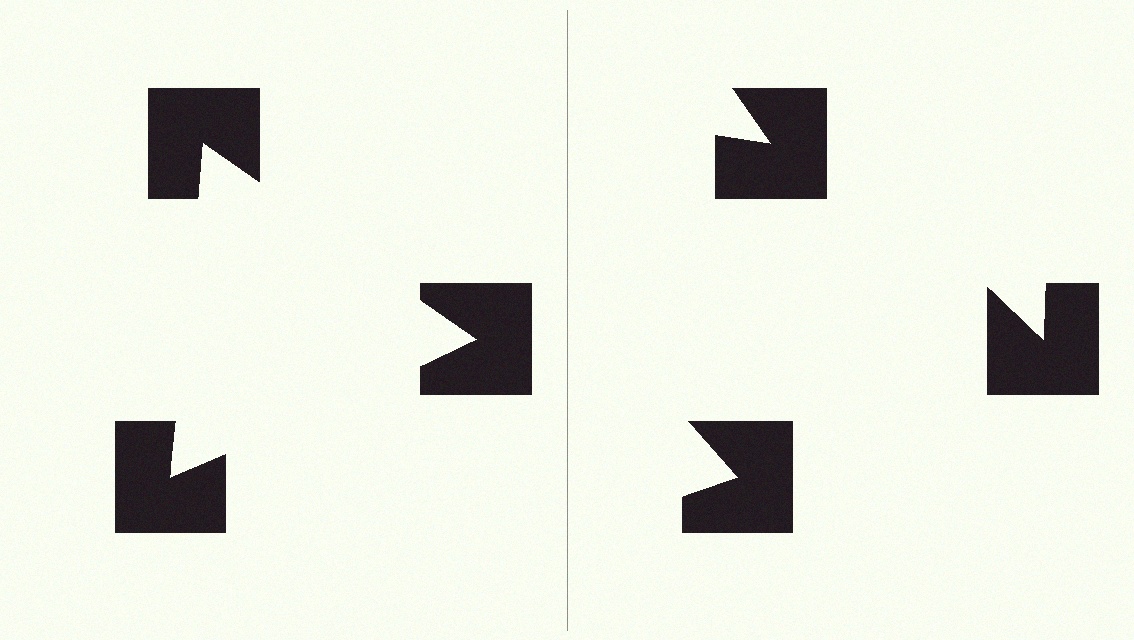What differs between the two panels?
The notched squares are positioned identically on both sides; only the wedge orientations differ. On the left they align to a triangle; on the right they are misaligned.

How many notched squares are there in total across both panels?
6 — 3 on each side.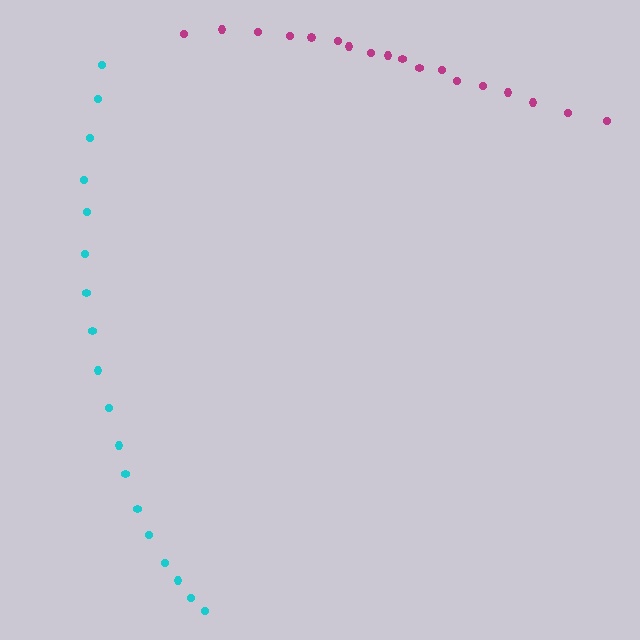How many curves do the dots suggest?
There are 2 distinct paths.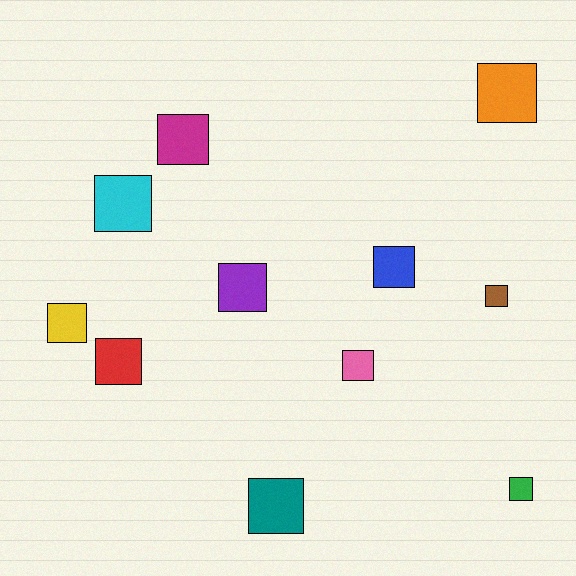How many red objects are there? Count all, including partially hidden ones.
There is 1 red object.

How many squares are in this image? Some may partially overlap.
There are 11 squares.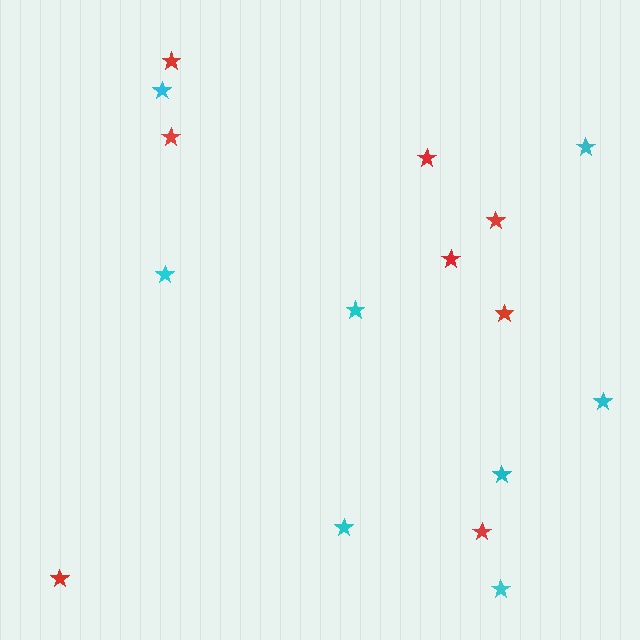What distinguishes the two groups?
There are 2 groups: one group of cyan stars (8) and one group of red stars (8).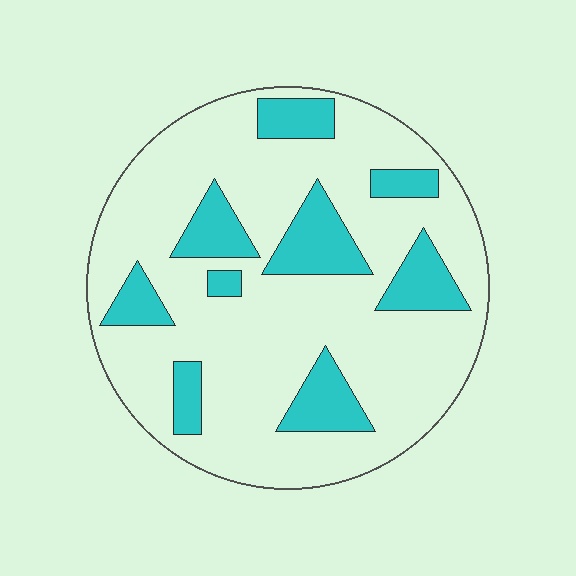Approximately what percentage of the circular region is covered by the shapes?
Approximately 20%.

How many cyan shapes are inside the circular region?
9.